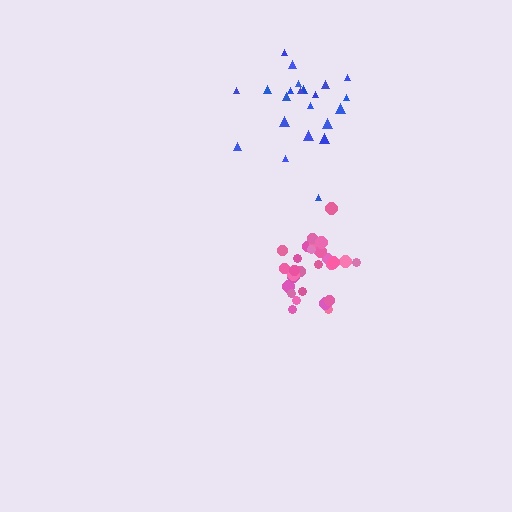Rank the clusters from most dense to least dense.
pink, blue.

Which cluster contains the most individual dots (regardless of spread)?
Pink (28).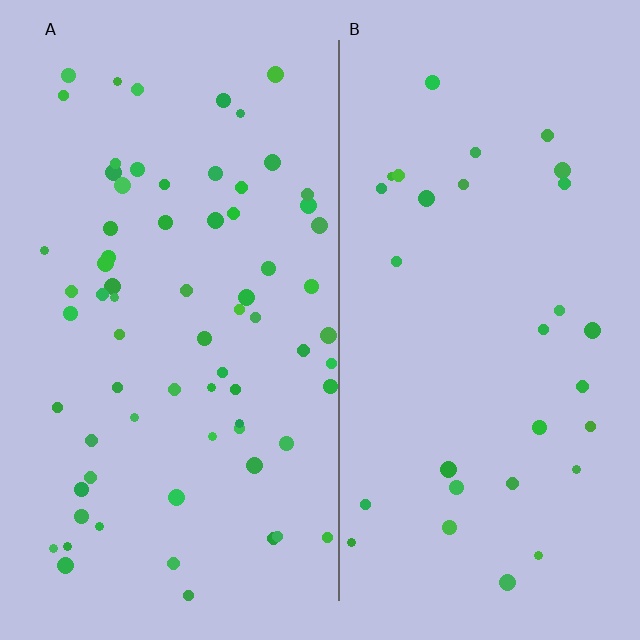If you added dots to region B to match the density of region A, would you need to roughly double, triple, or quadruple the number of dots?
Approximately double.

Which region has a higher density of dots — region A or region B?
A (the left).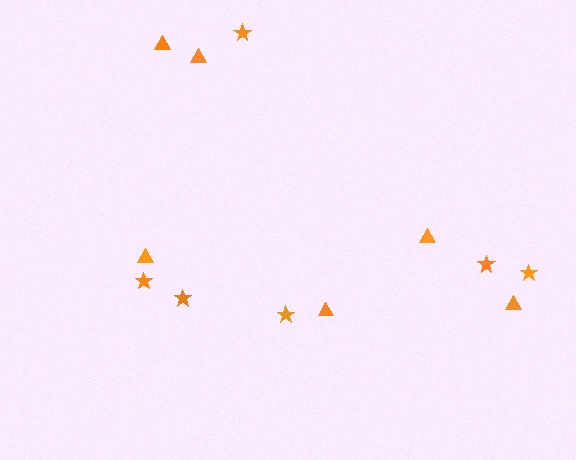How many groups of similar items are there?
There are 2 groups: one group of stars (6) and one group of triangles (6).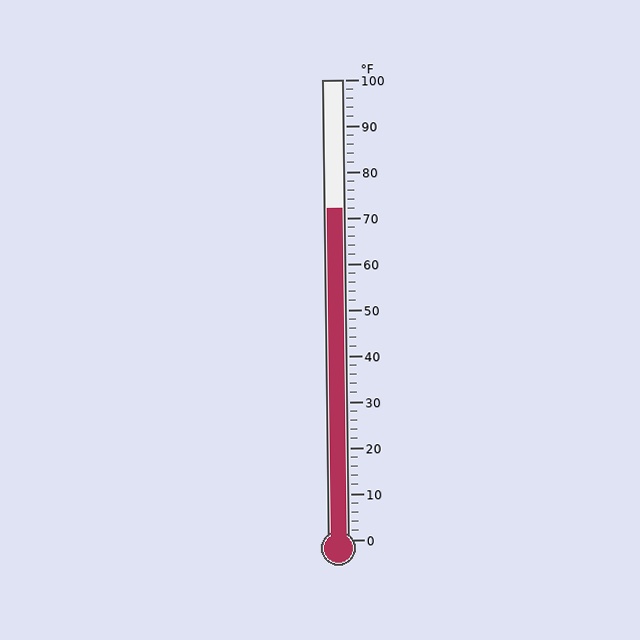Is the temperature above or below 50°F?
The temperature is above 50°F.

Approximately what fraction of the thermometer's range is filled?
The thermometer is filled to approximately 70% of its range.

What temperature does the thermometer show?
The thermometer shows approximately 72°F.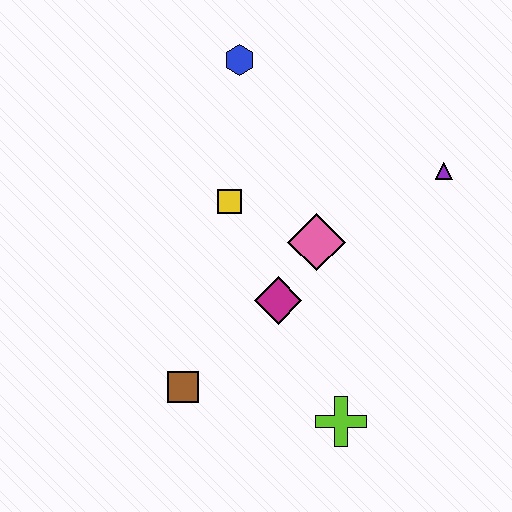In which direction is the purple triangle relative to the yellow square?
The purple triangle is to the right of the yellow square.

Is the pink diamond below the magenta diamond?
No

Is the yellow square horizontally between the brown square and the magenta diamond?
Yes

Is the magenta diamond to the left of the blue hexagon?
No